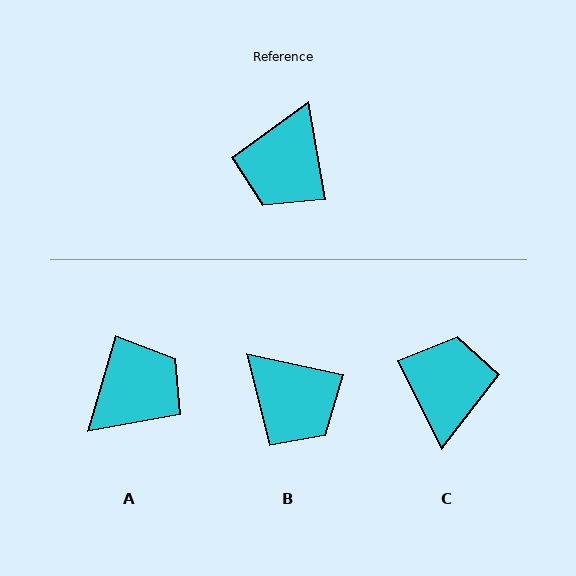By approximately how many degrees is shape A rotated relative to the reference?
Approximately 154 degrees counter-clockwise.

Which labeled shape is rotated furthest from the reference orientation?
C, about 164 degrees away.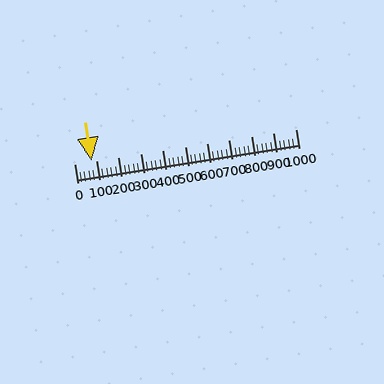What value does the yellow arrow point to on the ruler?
The yellow arrow points to approximately 80.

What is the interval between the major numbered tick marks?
The major tick marks are spaced 100 units apart.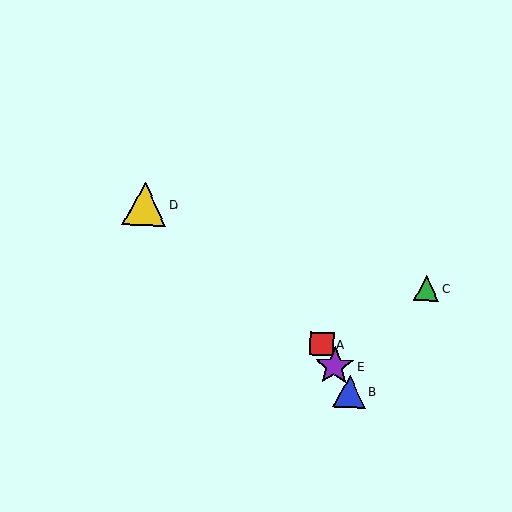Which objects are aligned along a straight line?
Objects A, B, E are aligned along a straight line.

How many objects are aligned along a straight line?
3 objects (A, B, E) are aligned along a straight line.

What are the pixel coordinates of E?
Object E is at (335, 366).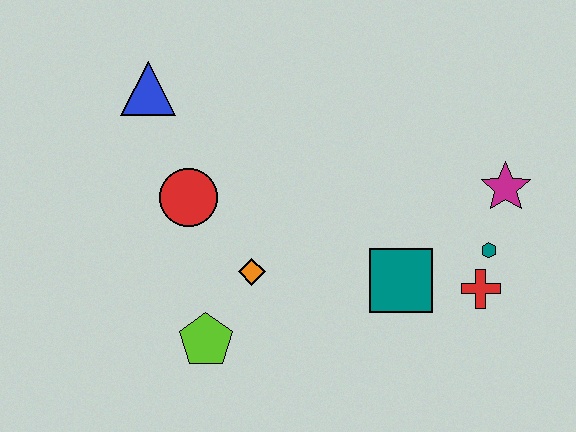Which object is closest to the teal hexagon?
The red cross is closest to the teal hexagon.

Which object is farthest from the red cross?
The blue triangle is farthest from the red cross.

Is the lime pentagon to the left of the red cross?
Yes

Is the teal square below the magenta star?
Yes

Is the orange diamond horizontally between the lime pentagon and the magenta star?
Yes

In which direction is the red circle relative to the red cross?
The red circle is to the left of the red cross.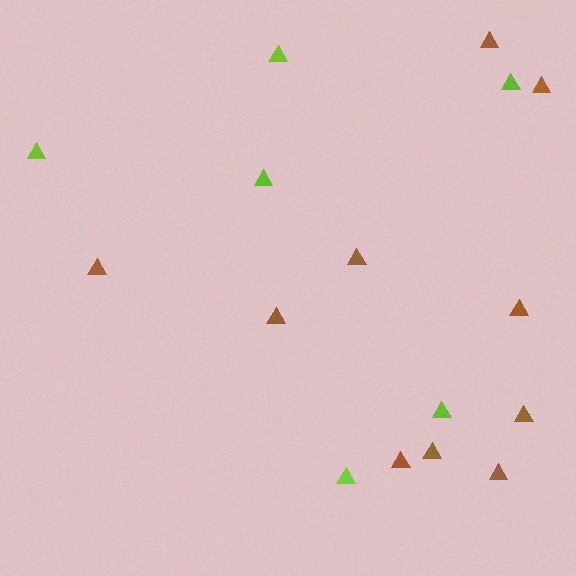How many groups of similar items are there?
There are 2 groups: one group of brown triangles (10) and one group of lime triangles (6).